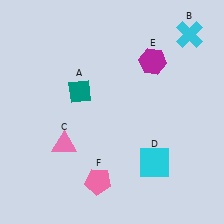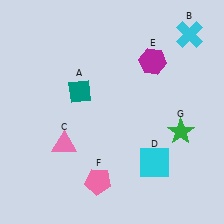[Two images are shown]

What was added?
A green star (G) was added in Image 2.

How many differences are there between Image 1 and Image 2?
There is 1 difference between the two images.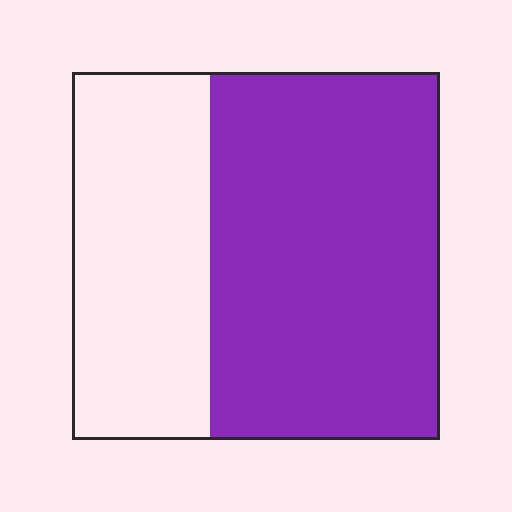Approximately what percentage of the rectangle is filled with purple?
Approximately 60%.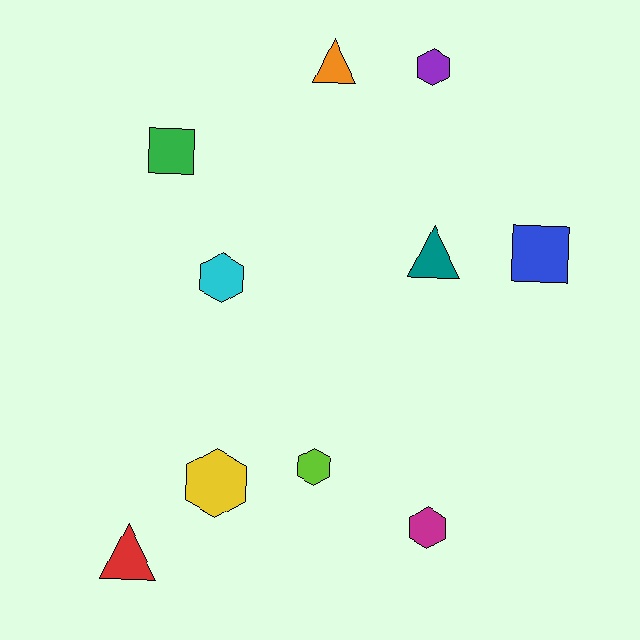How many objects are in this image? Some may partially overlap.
There are 10 objects.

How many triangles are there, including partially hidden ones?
There are 3 triangles.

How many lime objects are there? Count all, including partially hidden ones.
There is 1 lime object.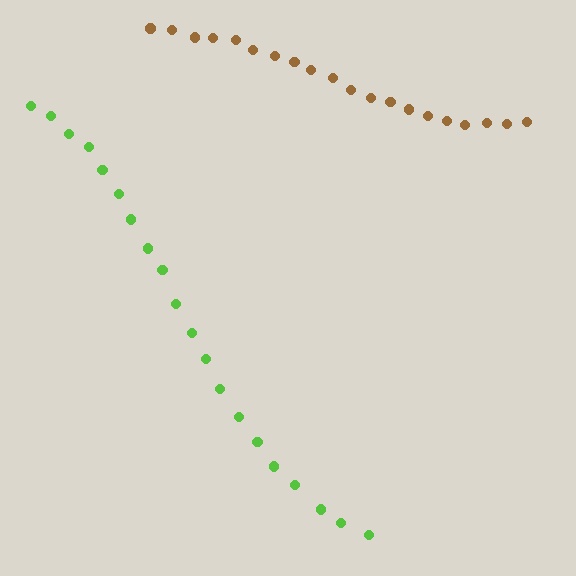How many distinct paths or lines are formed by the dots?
There are 2 distinct paths.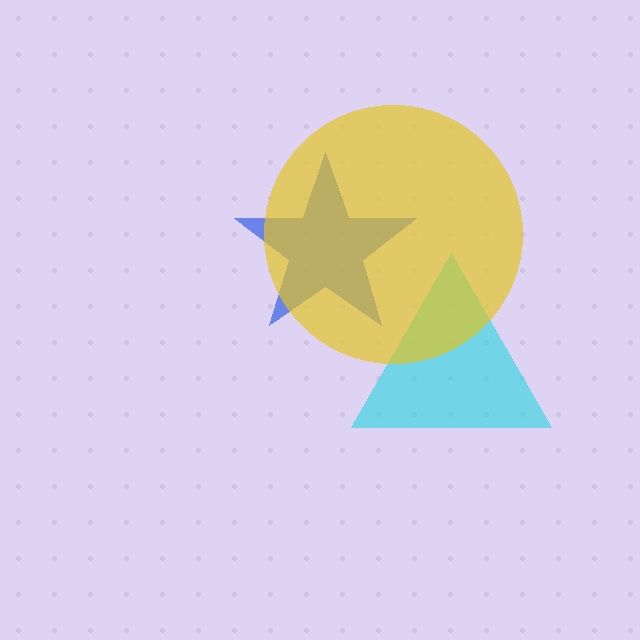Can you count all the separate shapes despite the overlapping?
Yes, there are 3 separate shapes.